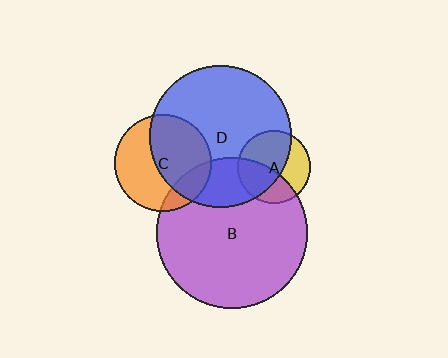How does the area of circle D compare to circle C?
Approximately 2.1 times.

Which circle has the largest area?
Circle B (purple).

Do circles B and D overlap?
Yes.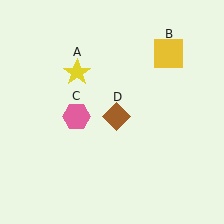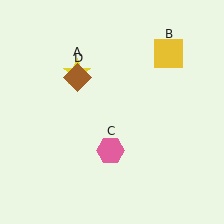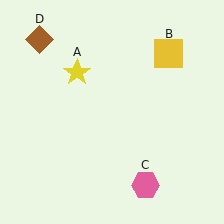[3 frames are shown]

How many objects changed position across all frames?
2 objects changed position: pink hexagon (object C), brown diamond (object D).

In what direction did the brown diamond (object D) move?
The brown diamond (object D) moved up and to the left.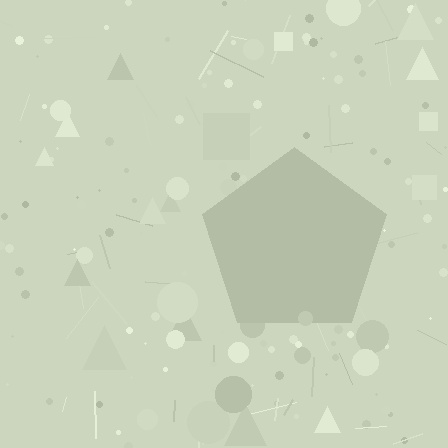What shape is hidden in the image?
A pentagon is hidden in the image.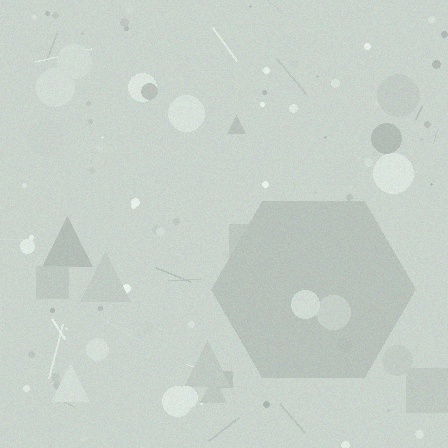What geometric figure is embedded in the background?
A hexagon is embedded in the background.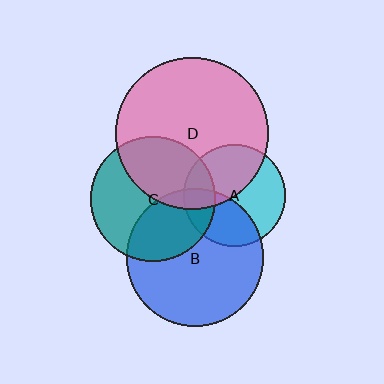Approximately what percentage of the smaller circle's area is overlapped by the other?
Approximately 35%.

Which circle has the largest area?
Circle D (pink).